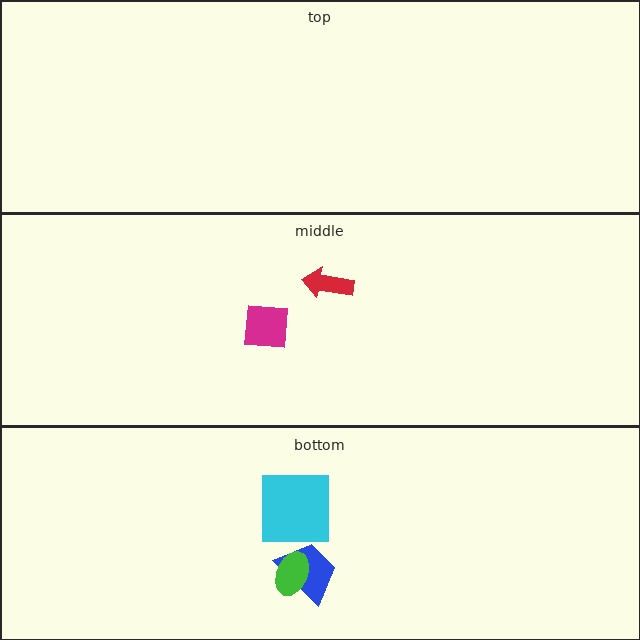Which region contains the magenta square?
The middle region.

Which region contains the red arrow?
The middle region.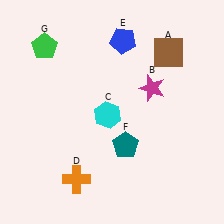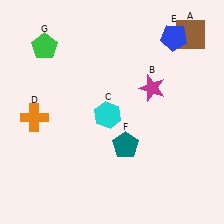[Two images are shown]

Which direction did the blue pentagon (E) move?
The blue pentagon (E) moved right.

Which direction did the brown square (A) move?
The brown square (A) moved right.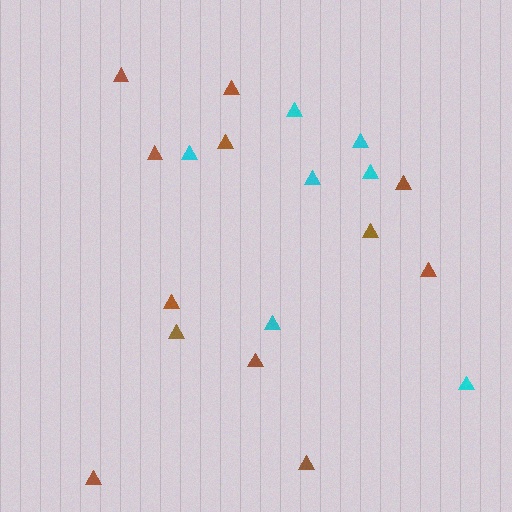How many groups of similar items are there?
There are 2 groups: one group of cyan triangles (7) and one group of brown triangles (12).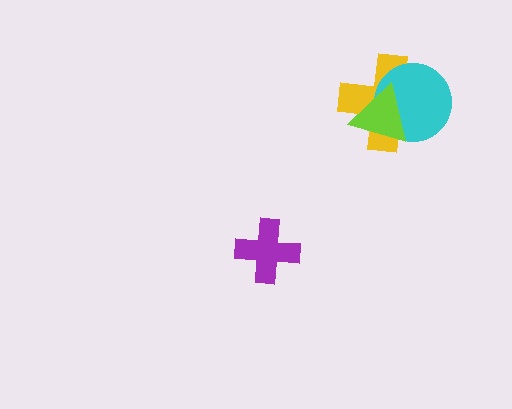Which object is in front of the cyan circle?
The lime triangle is in front of the cyan circle.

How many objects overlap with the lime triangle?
2 objects overlap with the lime triangle.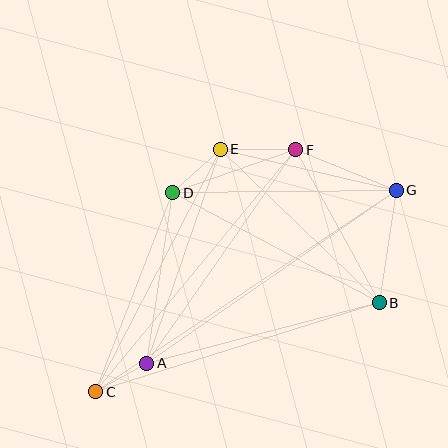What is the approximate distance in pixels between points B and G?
The distance between B and G is approximately 113 pixels.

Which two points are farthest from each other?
Points C and G are farthest from each other.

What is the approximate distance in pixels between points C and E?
The distance between C and E is approximately 273 pixels.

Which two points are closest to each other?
Points A and C are closest to each other.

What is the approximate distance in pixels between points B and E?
The distance between B and E is approximately 221 pixels.